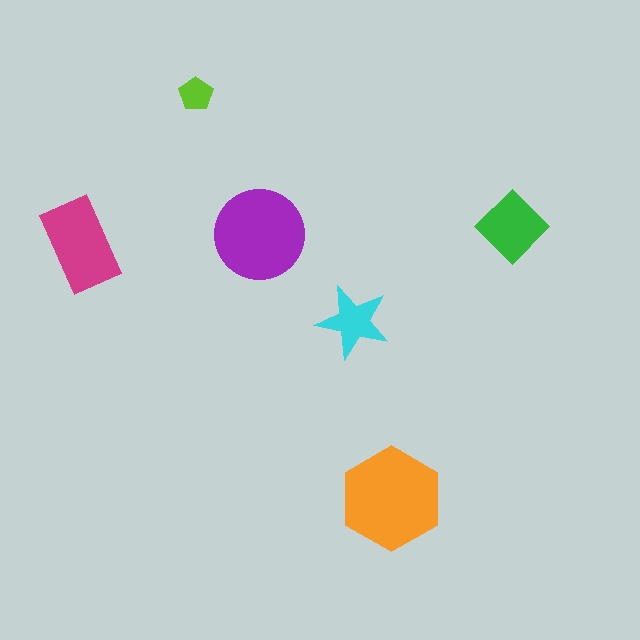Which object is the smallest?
The lime pentagon.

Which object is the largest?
The orange hexagon.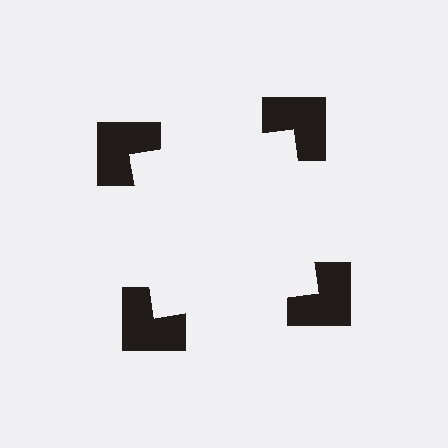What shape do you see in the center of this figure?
An illusory square — its edges are inferred from the aligned wedge cuts in the notched squares, not physically drawn.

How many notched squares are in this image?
There are 4 — one at each vertex of the illusory square.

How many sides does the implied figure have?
4 sides.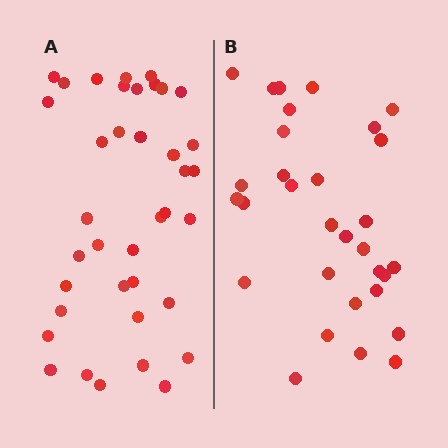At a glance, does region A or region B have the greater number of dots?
Region A (the left region) has more dots.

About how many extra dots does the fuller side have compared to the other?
Region A has roughly 8 or so more dots than region B.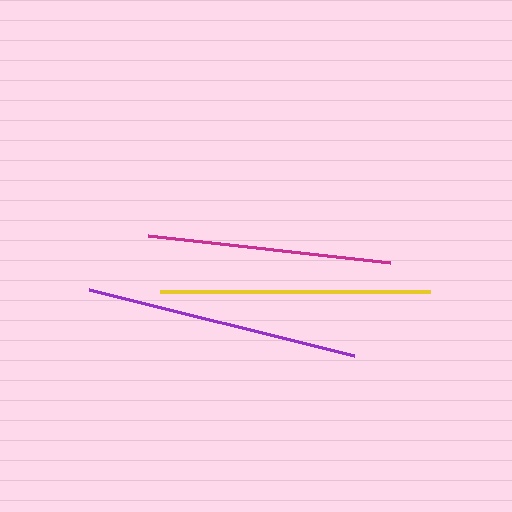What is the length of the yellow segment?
The yellow segment is approximately 270 pixels long.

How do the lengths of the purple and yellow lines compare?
The purple and yellow lines are approximately the same length.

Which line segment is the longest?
The purple line is the longest at approximately 274 pixels.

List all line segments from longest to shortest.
From longest to shortest: purple, yellow, magenta.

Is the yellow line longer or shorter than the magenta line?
The yellow line is longer than the magenta line.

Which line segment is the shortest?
The magenta line is the shortest at approximately 244 pixels.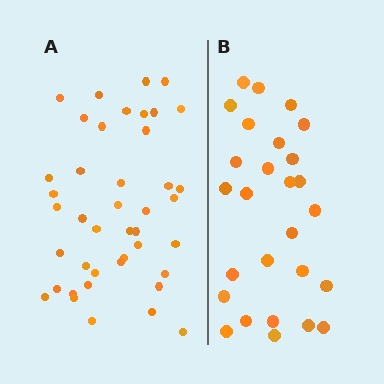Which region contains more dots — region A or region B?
Region A (the left region) has more dots.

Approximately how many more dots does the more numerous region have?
Region A has approximately 15 more dots than region B.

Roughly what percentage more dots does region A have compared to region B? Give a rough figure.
About 55% more.